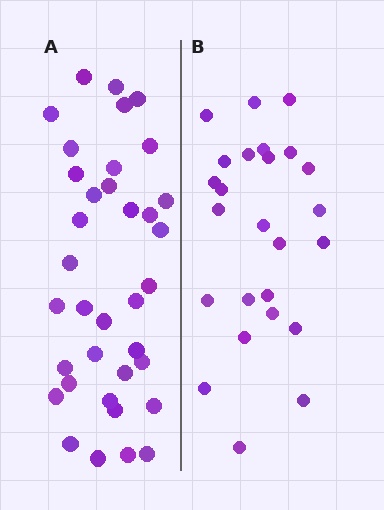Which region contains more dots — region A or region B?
Region A (the left region) has more dots.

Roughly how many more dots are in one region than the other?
Region A has roughly 12 or so more dots than region B.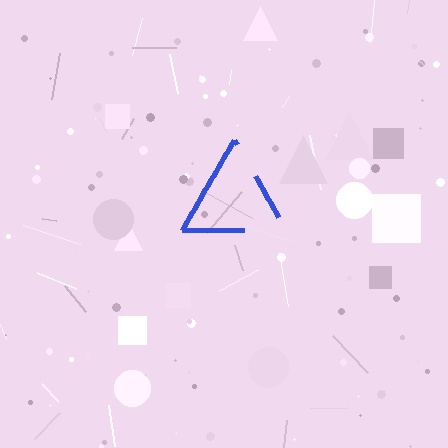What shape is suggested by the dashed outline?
The dashed outline suggests a triangle.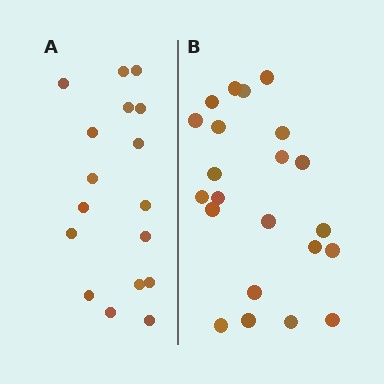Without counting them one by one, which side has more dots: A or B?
Region B (the right region) has more dots.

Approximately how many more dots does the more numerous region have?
Region B has about 5 more dots than region A.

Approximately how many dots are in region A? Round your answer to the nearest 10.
About 20 dots. (The exact count is 17, which rounds to 20.)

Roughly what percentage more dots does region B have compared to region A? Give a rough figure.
About 30% more.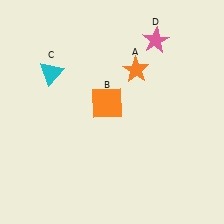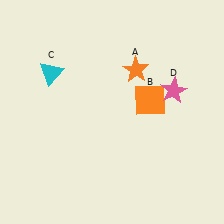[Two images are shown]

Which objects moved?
The objects that moved are: the orange square (B), the pink star (D).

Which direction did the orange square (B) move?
The orange square (B) moved right.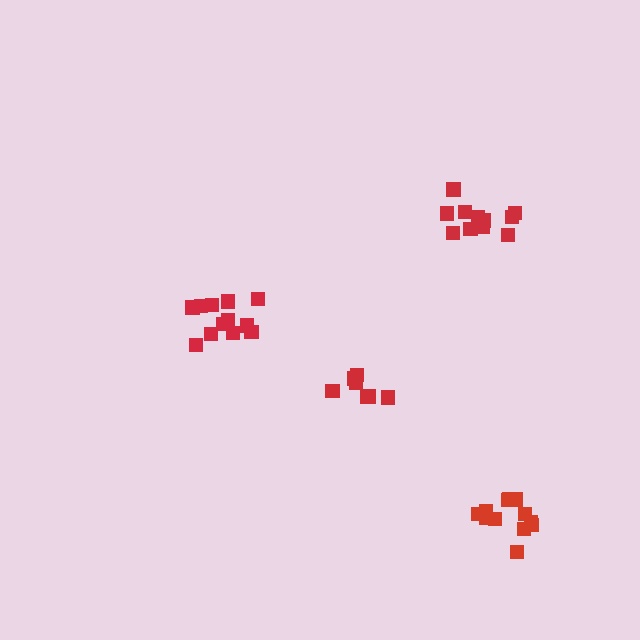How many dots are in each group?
Group 1: 13 dots, Group 2: 7 dots, Group 3: 12 dots, Group 4: 11 dots (43 total).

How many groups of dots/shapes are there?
There are 4 groups.